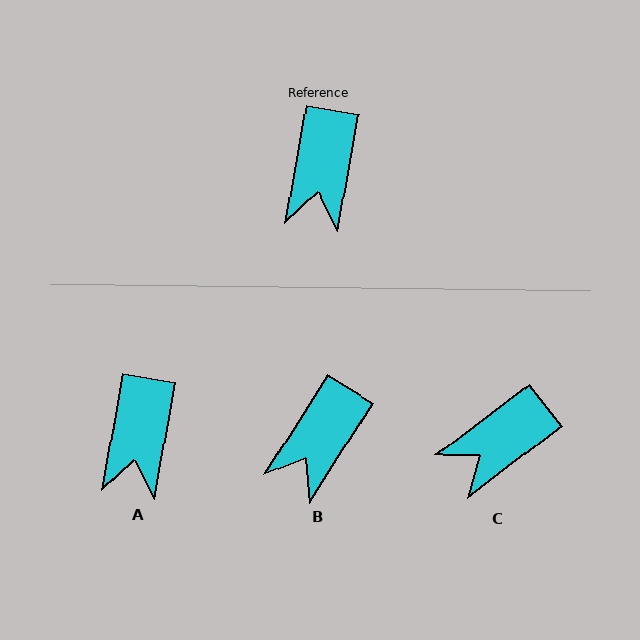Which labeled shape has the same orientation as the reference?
A.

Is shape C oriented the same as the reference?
No, it is off by about 43 degrees.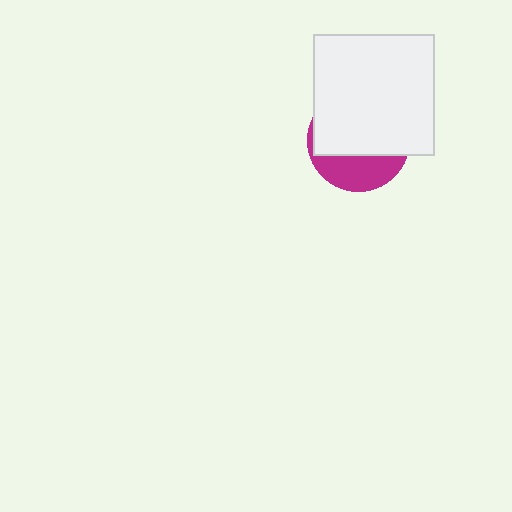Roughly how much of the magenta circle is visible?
A small part of it is visible (roughly 34%).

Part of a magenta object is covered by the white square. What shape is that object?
It is a circle.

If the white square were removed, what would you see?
You would see the complete magenta circle.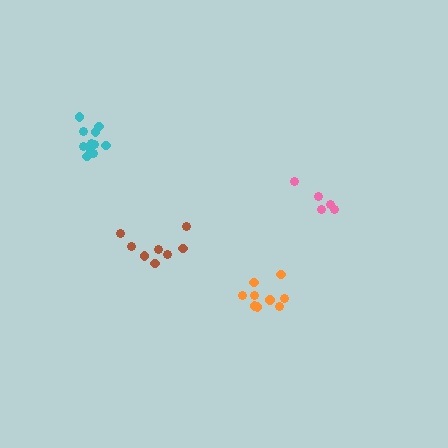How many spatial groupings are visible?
There are 4 spatial groupings.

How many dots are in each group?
Group 1: 9 dots, Group 2: 8 dots, Group 3: 11 dots, Group 4: 5 dots (33 total).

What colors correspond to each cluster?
The clusters are colored: orange, brown, cyan, pink.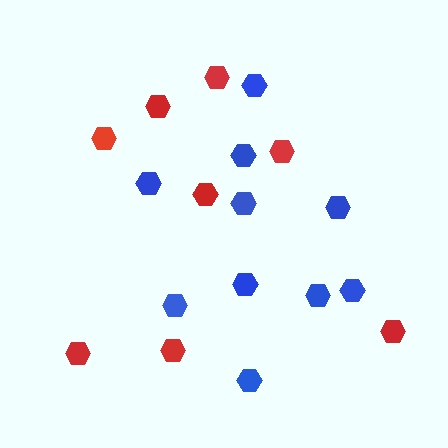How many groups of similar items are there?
There are 2 groups: one group of red hexagons (8) and one group of blue hexagons (10).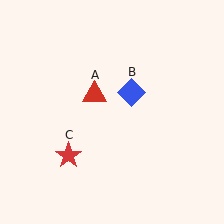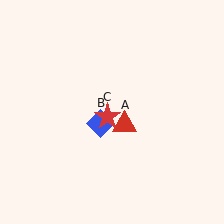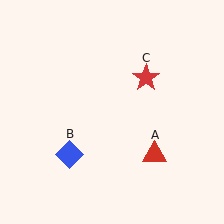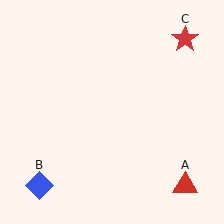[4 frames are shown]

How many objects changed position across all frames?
3 objects changed position: red triangle (object A), blue diamond (object B), red star (object C).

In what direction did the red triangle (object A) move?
The red triangle (object A) moved down and to the right.